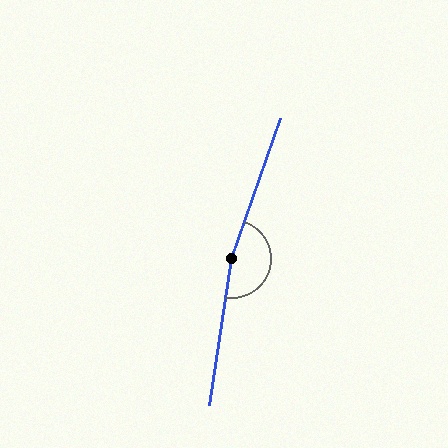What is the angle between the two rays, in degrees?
Approximately 169 degrees.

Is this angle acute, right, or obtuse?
It is obtuse.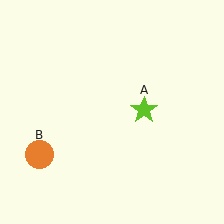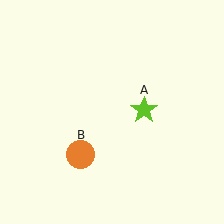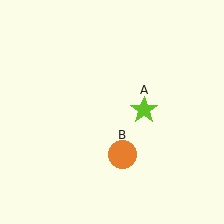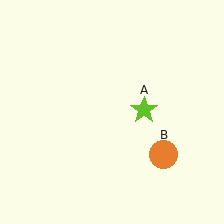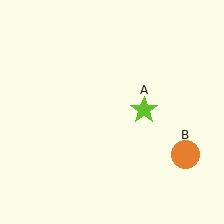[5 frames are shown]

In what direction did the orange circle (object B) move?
The orange circle (object B) moved right.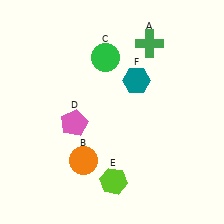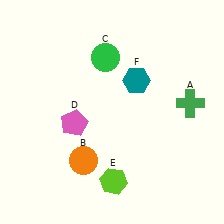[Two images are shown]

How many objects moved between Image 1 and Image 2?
1 object moved between the two images.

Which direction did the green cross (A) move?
The green cross (A) moved down.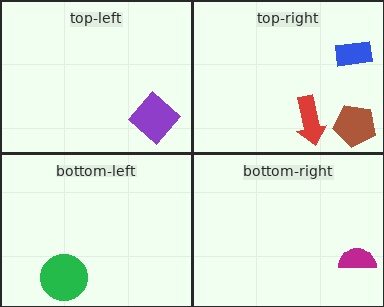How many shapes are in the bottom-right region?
1.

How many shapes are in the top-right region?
3.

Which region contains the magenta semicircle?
The bottom-right region.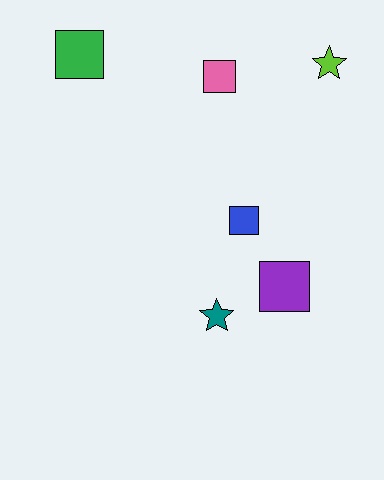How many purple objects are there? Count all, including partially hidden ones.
There is 1 purple object.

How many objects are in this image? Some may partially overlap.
There are 6 objects.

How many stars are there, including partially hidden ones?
There are 2 stars.